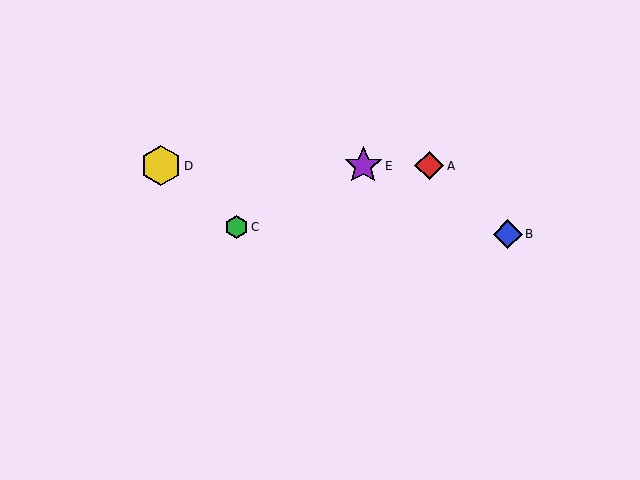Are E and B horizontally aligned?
No, E is at y≈166 and B is at y≈234.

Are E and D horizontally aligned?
Yes, both are at y≈166.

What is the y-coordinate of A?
Object A is at y≈166.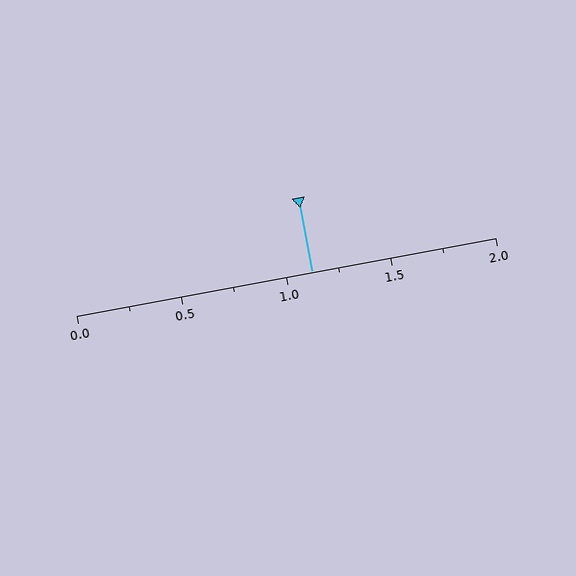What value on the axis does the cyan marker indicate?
The marker indicates approximately 1.12.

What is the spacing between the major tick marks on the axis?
The major ticks are spaced 0.5 apart.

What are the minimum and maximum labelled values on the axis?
The axis runs from 0.0 to 2.0.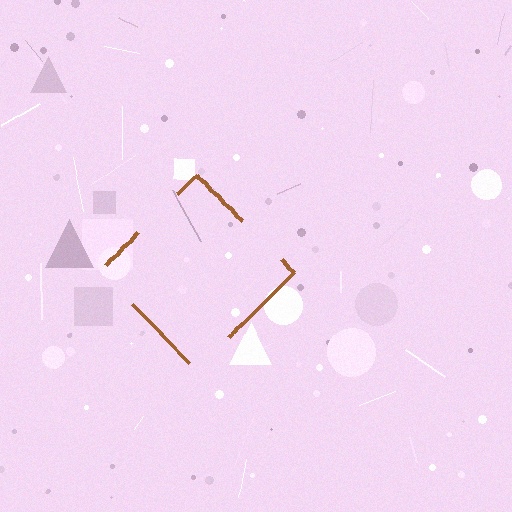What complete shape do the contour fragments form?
The contour fragments form a diamond.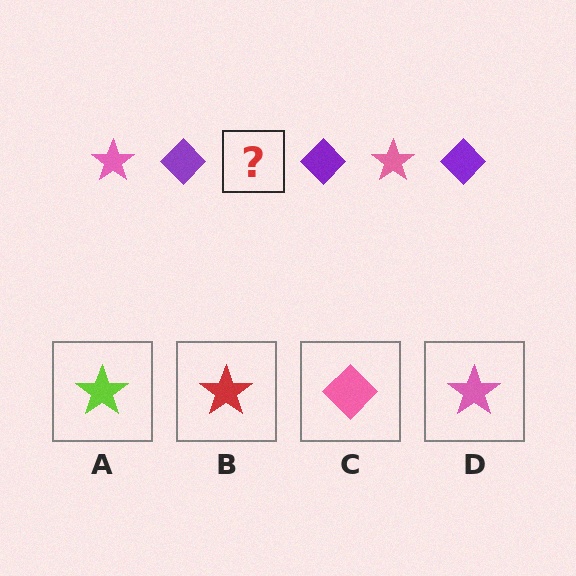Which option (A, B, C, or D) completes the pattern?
D.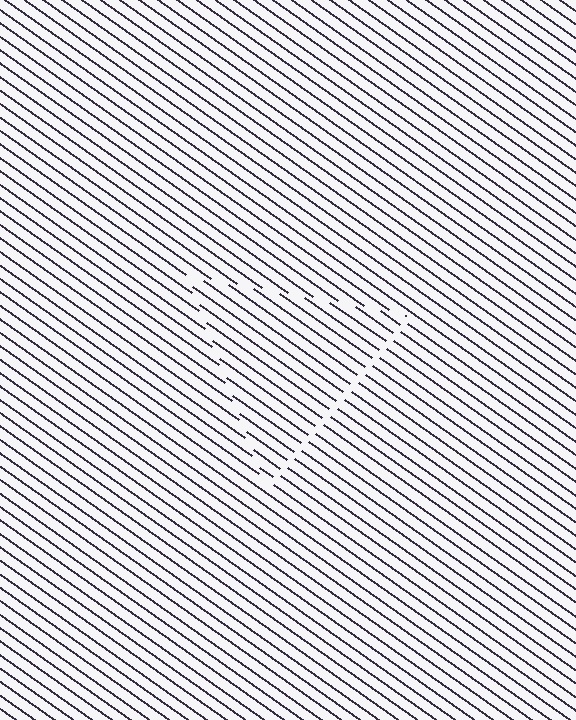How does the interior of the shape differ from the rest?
The interior of the shape contains the same grating, shifted by half a period — the contour is defined by the phase discontinuity where line-ends from the inner and outer gratings abut.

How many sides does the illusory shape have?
3 sides — the line-ends trace a triangle.